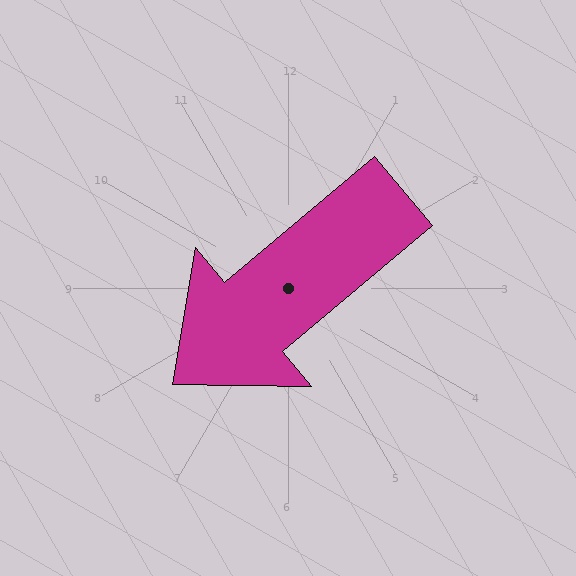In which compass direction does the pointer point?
Southwest.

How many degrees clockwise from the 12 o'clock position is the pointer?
Approximately 230 degrees.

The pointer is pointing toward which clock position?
Roughly 8 o'clock.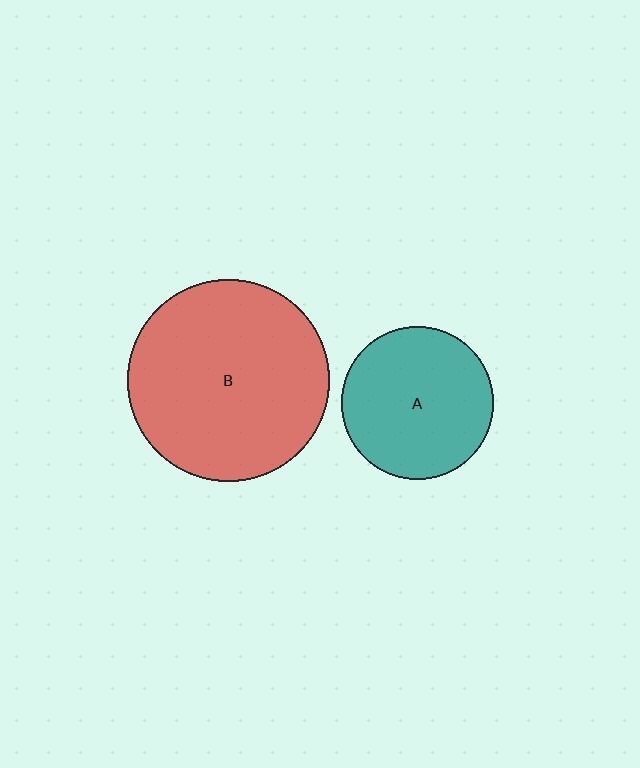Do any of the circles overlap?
No, none of the circles overlap.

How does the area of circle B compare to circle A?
Approximately 1.7 times.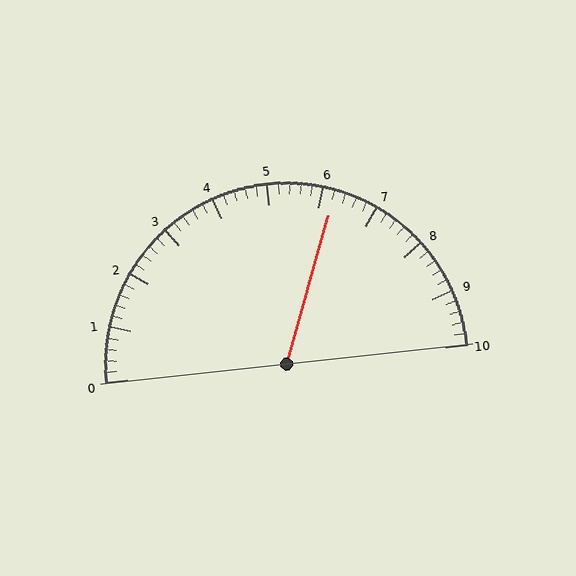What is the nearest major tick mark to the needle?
The nearest major tick mark is 6.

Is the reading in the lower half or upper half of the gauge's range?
The reading is in the upper half of the range (0 to 10).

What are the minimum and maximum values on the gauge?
The gauge ranges from 0 to 10.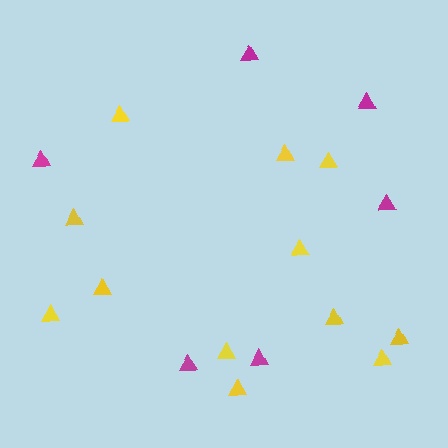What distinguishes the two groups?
There are 2 groups: one group of yellow triangles (12) and one group of magenta triangles (6).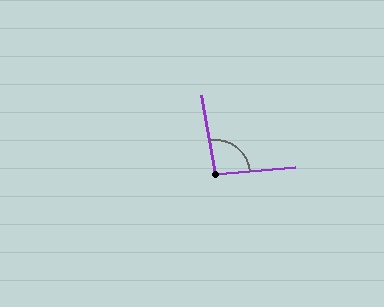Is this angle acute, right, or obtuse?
It is approximately a right angle.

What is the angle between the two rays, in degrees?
Approximately 95 degrees.